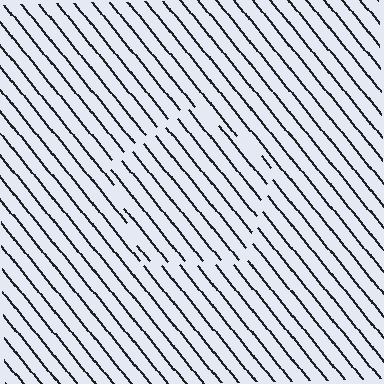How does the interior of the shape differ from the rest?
The interior of the shape contains the same grating, shifted by half a period — the contour is defined by the phase discontinuity where line-ends from the inner and outer gratings abut.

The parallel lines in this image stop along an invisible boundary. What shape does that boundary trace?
An illusory pentagon. The interior of the shape contains the same grating, shifted by half a period — the contour is defined by the phase discontinuity where line-ends from the inner and outer gratings abut.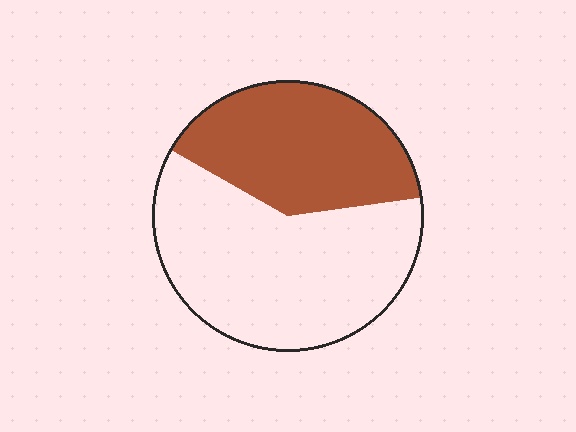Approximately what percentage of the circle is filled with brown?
Approximately 40%.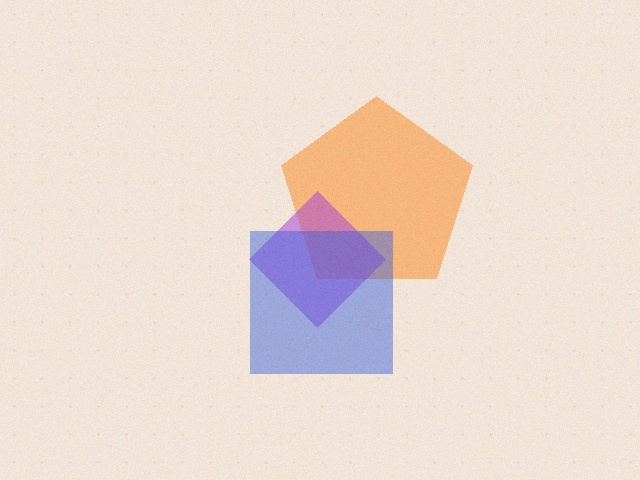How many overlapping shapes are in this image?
There are 3 overlapping shapes in the image.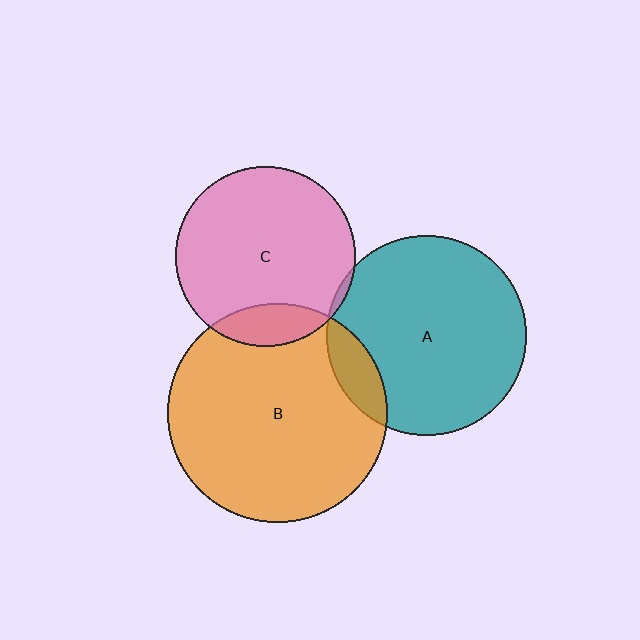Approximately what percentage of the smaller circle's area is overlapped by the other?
Approximately 10%.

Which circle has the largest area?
Circle B (orange).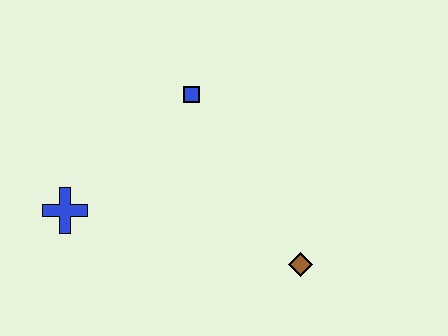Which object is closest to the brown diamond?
The blue square is closest to the brown diamond.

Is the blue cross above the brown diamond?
Yes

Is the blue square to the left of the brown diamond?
Yes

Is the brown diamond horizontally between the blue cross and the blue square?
No